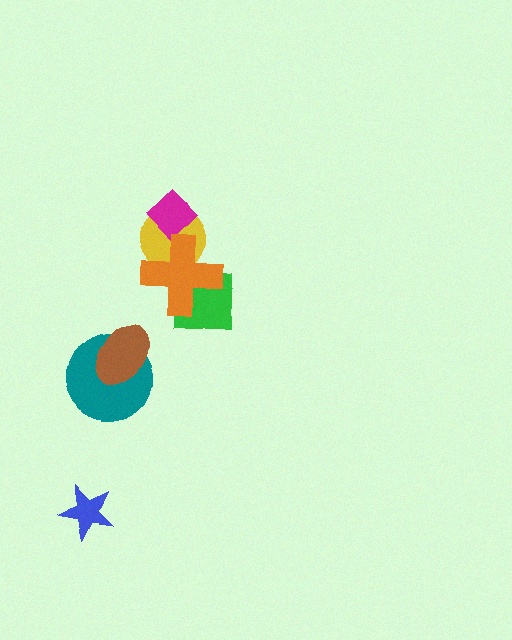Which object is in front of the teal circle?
The brown ellipse is in front of the teal circle.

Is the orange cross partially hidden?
No, no other shape covers it.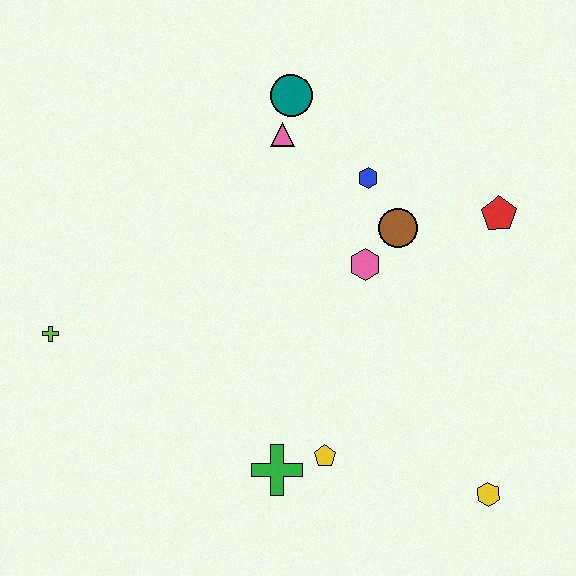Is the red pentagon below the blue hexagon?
Yes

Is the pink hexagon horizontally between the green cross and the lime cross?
No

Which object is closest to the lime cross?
The green cross is closest to the lime cross.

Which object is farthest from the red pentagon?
The lime cross is farthest from the red pentagon.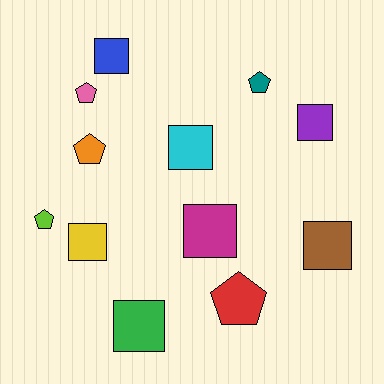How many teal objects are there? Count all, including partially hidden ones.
There is 1 teal object.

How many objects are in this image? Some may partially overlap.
There are 12 objects.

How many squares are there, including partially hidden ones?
There are 7 squares.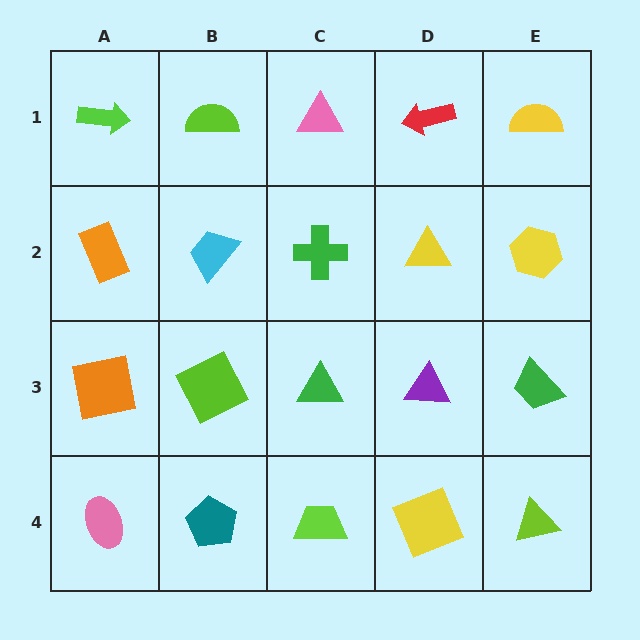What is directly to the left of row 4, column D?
A lime trapezoid.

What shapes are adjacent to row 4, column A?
An orange square (row 3, column A), a teal pentagon (row 4, column B).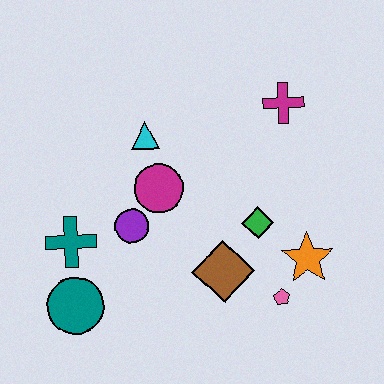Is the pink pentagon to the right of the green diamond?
Yes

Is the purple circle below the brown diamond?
No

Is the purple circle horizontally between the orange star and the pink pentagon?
No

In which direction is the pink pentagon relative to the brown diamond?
The pink pentagon is to the right of the brown diamond.